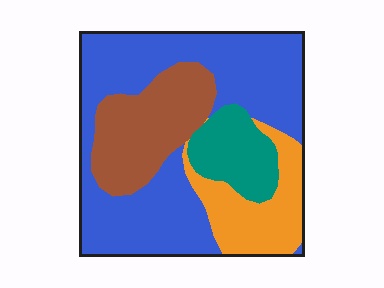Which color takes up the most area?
Blue, at roughly 50%.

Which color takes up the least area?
Teal, at roughly 10%.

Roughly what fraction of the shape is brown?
Brown takes up about one fifth (1/5) of the shape.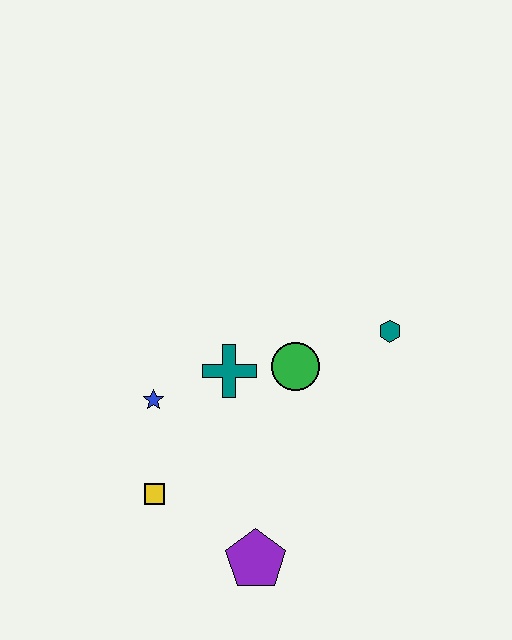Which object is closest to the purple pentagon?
The yellow square is closest to the purple pentagon.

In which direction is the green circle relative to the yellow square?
The green circle is to the right of the yellow square.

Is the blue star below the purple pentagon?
No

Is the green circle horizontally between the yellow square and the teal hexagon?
Yes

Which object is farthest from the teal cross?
The purple pentagon is farthest from the teal cross.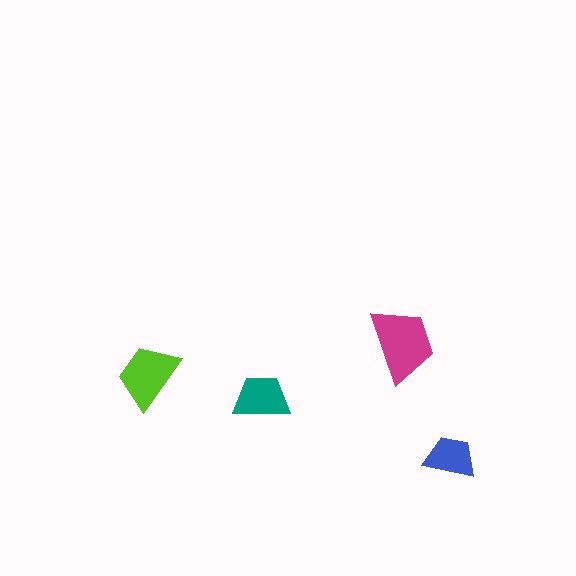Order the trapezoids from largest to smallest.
the magenta one, the lime one, the teal one, the blue one.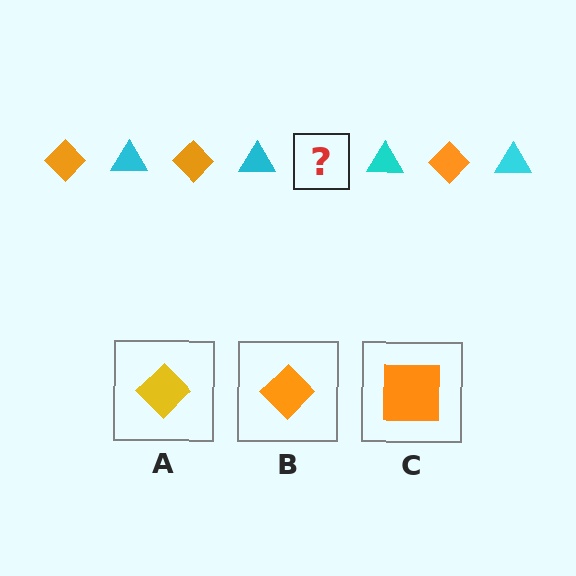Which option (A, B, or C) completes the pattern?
B.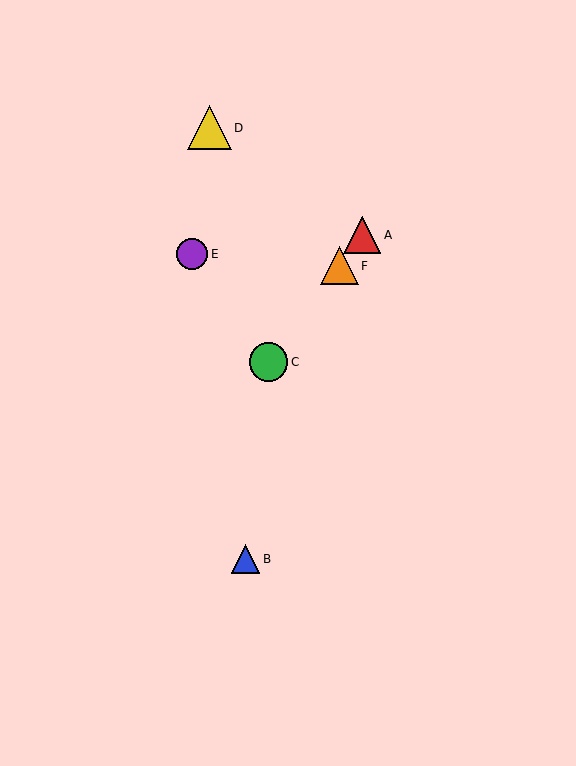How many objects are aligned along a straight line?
3 objects (A, C, F) are aligned along a straight line.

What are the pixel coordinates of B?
Object B is at (246, 559).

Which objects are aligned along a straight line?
Objects A, C, F are aligned along a straight line.